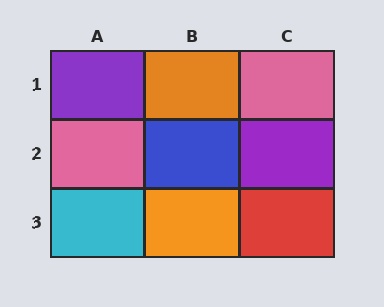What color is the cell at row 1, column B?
Orange.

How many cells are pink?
2 cells are pink.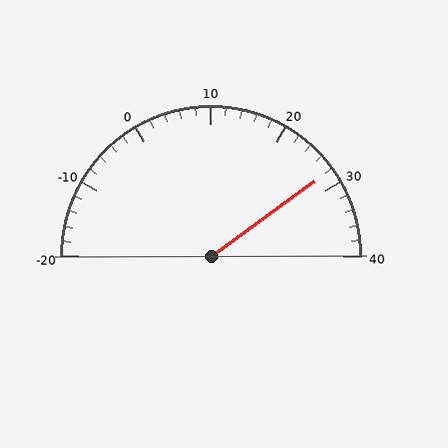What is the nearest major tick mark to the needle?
The nearest major tick mark is 30.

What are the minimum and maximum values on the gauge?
The gauge ranges from -20 to 40.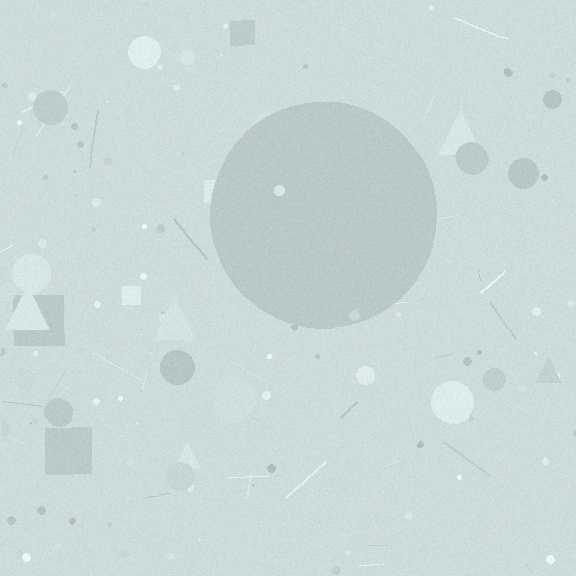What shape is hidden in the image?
A circle is hidden in the image.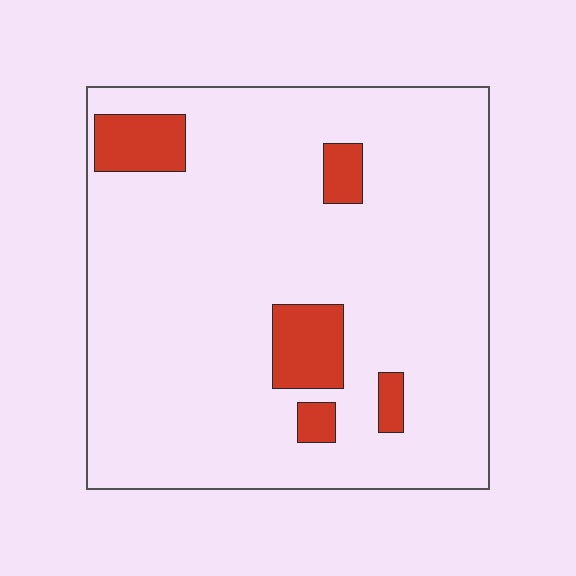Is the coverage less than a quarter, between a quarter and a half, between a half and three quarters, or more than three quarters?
Less than a quarter.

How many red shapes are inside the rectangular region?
5.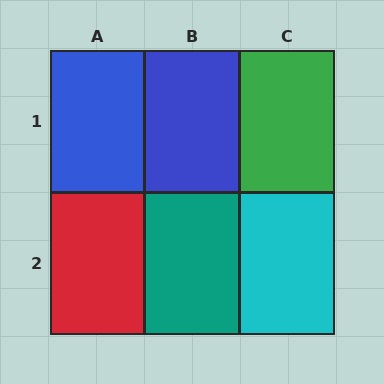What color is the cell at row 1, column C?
Green.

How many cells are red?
1 cell is red.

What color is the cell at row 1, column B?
Blue.